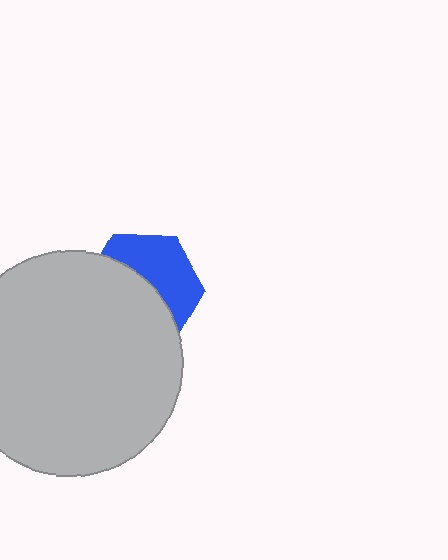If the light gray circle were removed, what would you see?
You would see the complete blue hexagon.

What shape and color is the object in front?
The object in front is a light gray circle.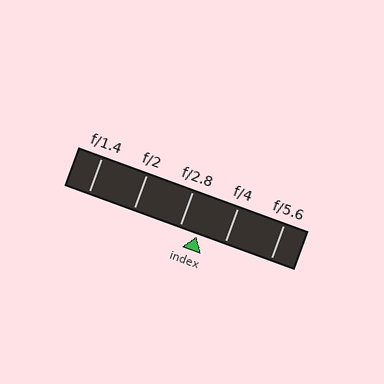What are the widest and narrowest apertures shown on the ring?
The widest aperture shown is f/1.4 and the narrowest is f/5.6.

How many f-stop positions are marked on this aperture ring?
There are 5 f-stop positions marked.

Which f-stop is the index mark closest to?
The index mark is closest to f/2.8.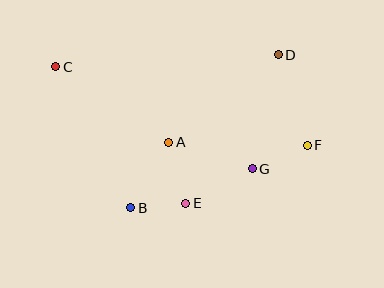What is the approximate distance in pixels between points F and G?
The distance between F and G is approximately 60 pixels.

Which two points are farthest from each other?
Points C and F are farthest from each other.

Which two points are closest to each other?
Points B and E are closest to each other.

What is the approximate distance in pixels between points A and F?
The distance between A and F is approximately 139 pixels.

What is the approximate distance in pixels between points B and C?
The distance between B and C is approximately 159 pixels.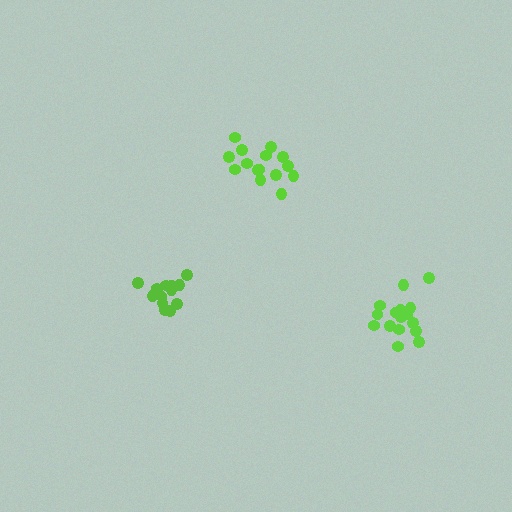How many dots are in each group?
Group 1: 15 dots, Group 2: 13 dots, Group 3: 16 dots (44 total).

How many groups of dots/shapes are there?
There are 3 groups.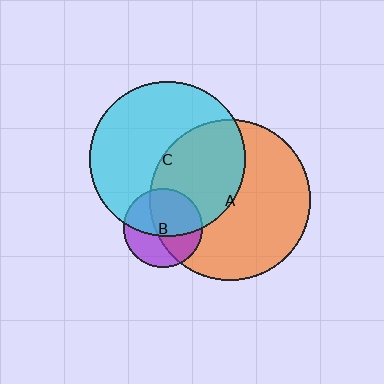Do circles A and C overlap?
Yes.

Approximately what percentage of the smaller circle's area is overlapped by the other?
Approximately 45%.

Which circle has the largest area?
Circle A (orange).